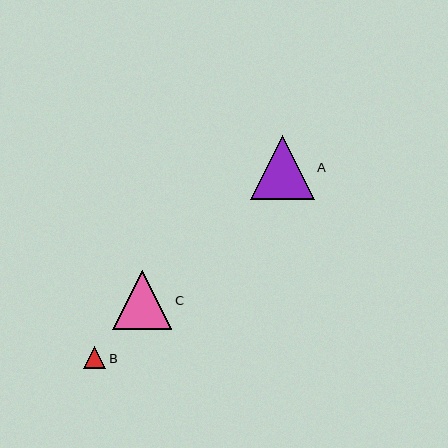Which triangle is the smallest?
Triangle B is the smallest with a size of approximately 22 pixels.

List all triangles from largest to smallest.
From largest to smallest: A, C, B.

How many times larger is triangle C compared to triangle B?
Triangle C is approximately 2.6 times the size of triangle B.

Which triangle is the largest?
Triangle A is the largest with a size of approximately 64 pixels.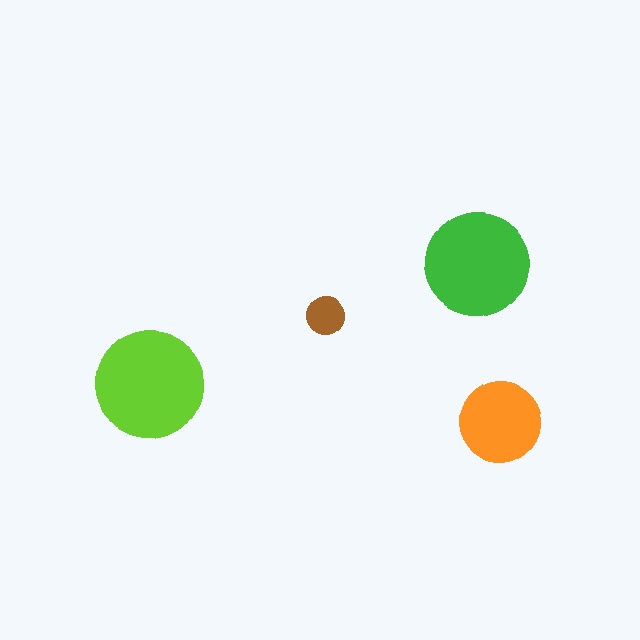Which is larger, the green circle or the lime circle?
The lime one.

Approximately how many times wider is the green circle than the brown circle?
About 3 times wider.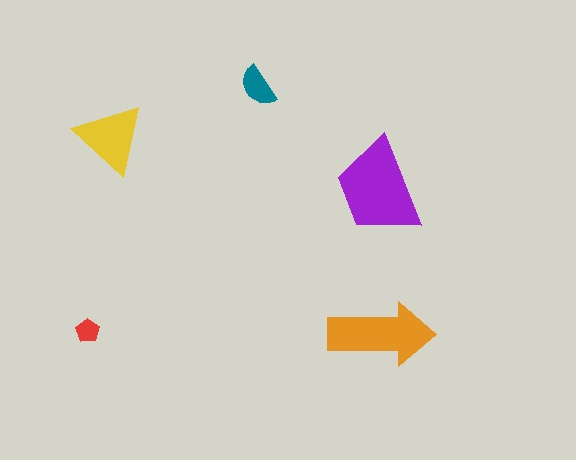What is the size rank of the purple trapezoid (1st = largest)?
1st.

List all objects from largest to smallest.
The purple trapezoid, the orange arrow, the yellow triangle, the teal semicircle, the red pentagon.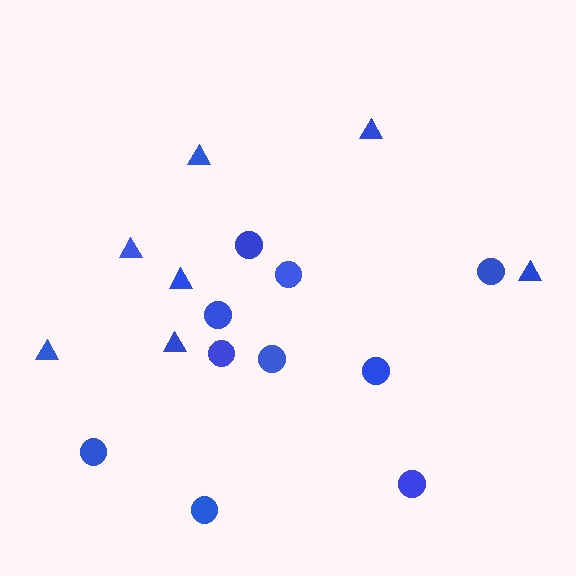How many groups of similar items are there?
There are 2 groups: one group of triangles (7) and one group of circles (10).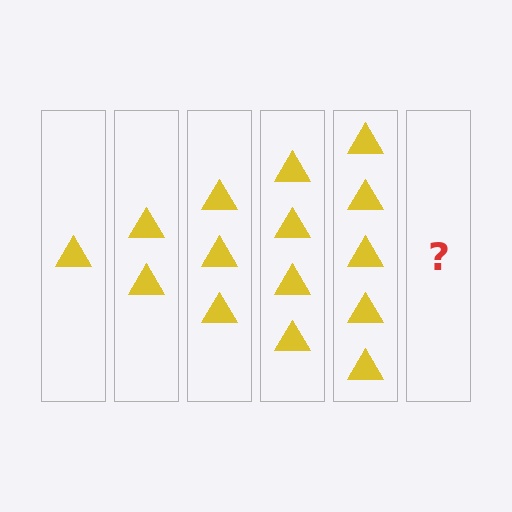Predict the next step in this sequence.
The next step is 6 triangles.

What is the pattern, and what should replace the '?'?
The pattern is that each step adds one more triangle. The '?' should be 6 triangles.